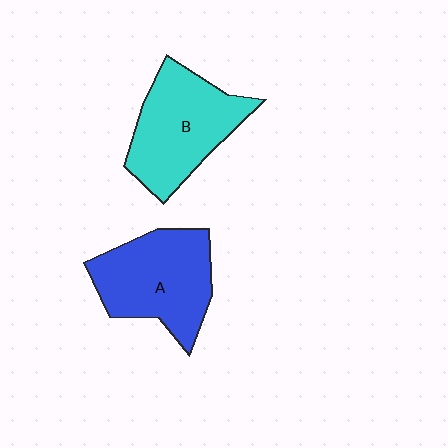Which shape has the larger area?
Shape A (blue).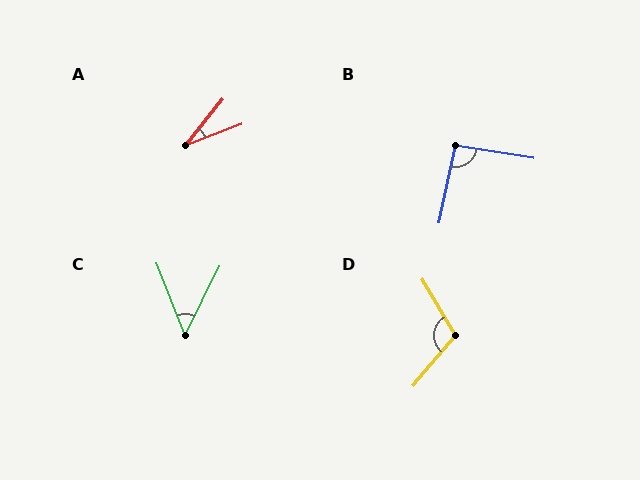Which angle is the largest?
D, at approximately 109 degrees.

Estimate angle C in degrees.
Approximately 48 degrees.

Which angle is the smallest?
A, at approximately 30 degrees.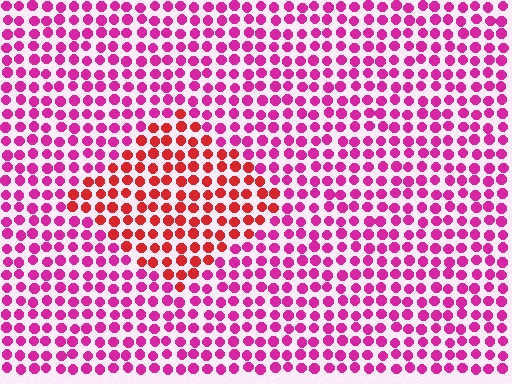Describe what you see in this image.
The image is filled with small magenta elements in a uniform arrangement. A diamond-shaped region is visible where the elements are tinted to a slightly different hue, forming a subtle color boundary.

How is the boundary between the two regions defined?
The boundary is defined purely by a slight shift in hue (about 40 degrees). Spacing, size, and orientation are identical on both sides.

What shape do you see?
I see a diamond.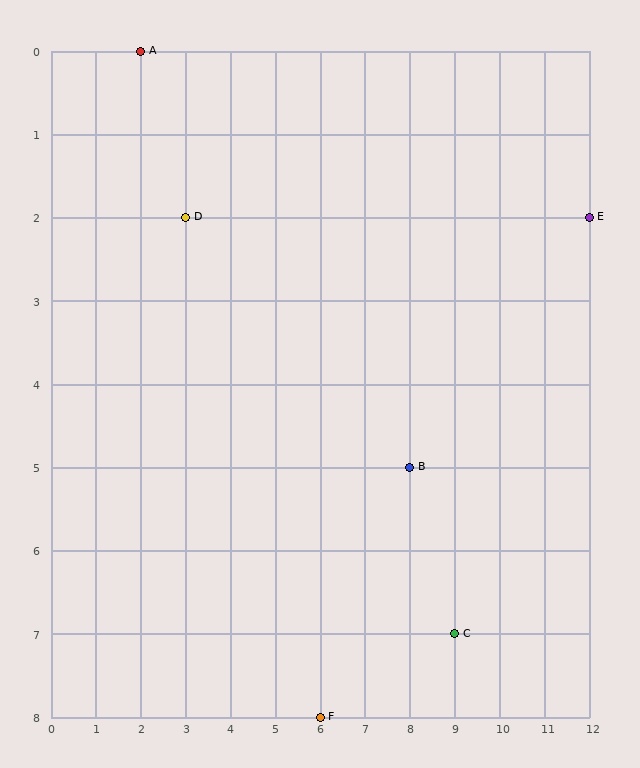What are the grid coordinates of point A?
Point A is at grid coordinates (2, 0).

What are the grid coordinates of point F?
Point F is at grid coordinates (6, 8).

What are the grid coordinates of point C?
Point C is at grid coordinates (9, 7).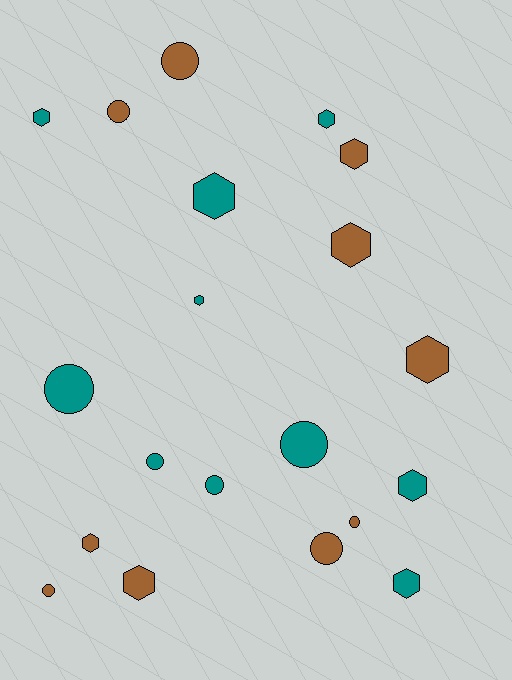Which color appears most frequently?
Teal, with 10 objects.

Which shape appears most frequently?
Hexagon, with 11 objects.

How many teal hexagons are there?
There are 6 teal hexagons.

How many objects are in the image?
There are 20 objects.